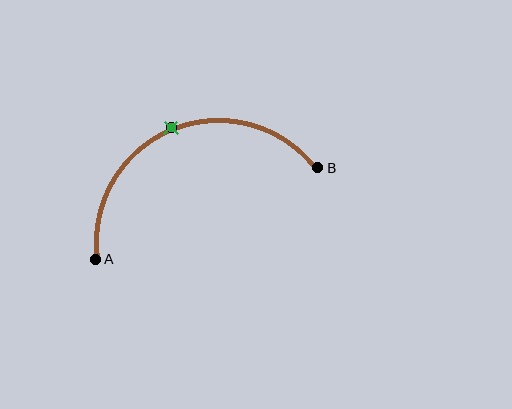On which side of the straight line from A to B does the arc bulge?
The arc bulges above the straight line connecting A and B.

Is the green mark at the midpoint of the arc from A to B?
Yes. The green mark lies on the arc at equal arc-length from both A and B — it is the arc midpoint.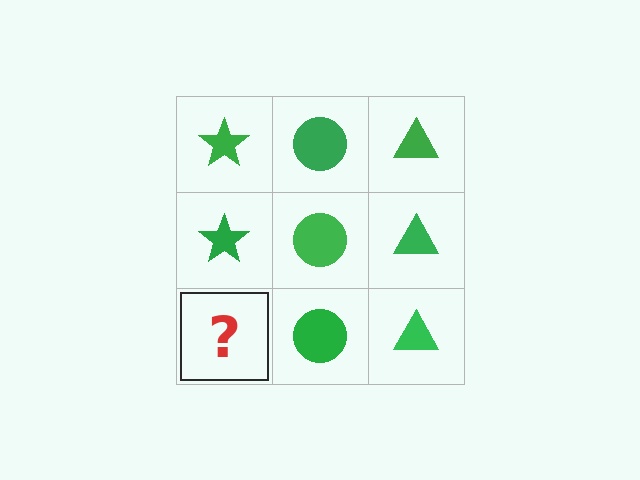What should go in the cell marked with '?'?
The missing cell should contain a green star.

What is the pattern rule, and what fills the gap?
The rule is that each column has a consistent shape. The gap should be filled with a green star.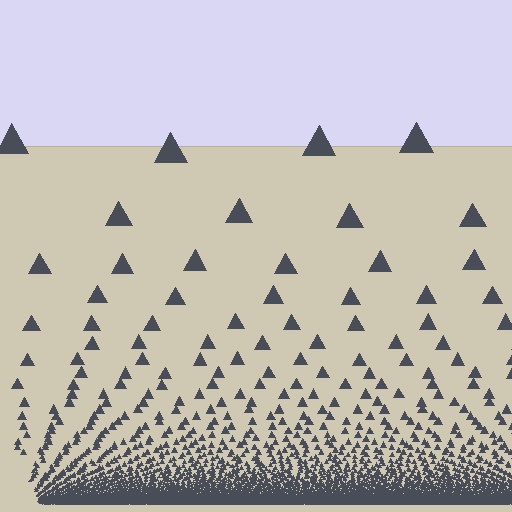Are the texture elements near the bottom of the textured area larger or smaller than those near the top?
Smaller. The gradient is inverted — elements near the bottom are smaller and denser.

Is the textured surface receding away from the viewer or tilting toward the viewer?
The surface appears to tilt toward the viewer. Texture elements get larger and sparser toward the top.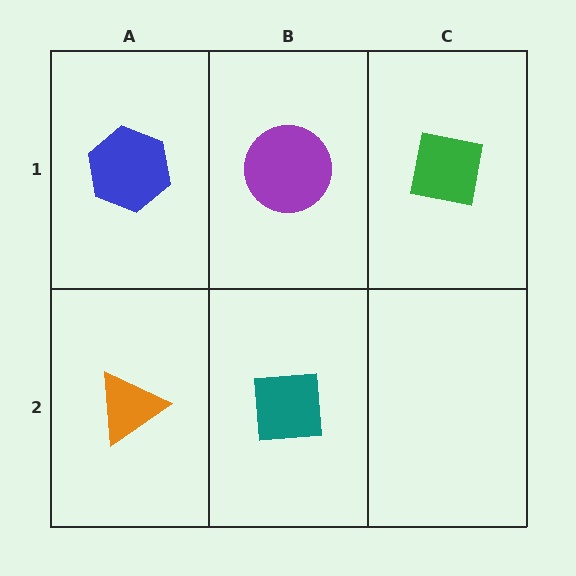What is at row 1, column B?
A purple circle.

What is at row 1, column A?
A blue hexagon.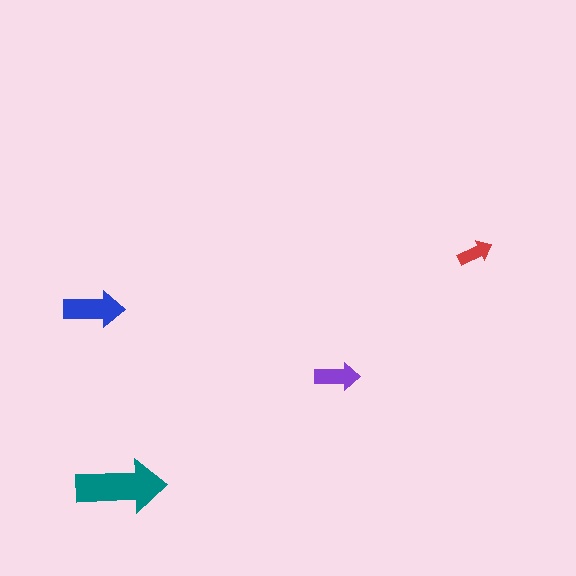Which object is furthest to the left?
The blue arrow is leftmost.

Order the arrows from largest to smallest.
the teal one, the blue one, the purple one, the red one.